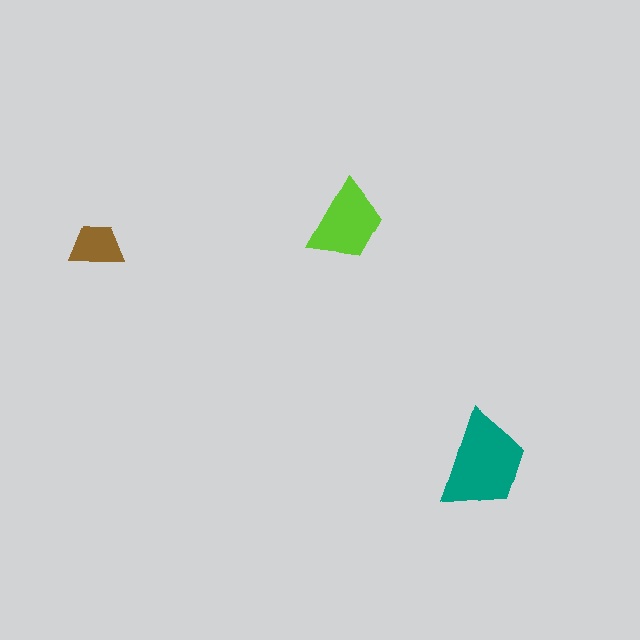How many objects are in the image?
There are 3 objects in the image.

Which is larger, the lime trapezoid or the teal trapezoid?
The teal one.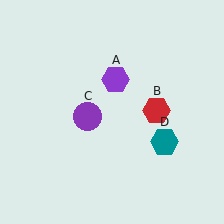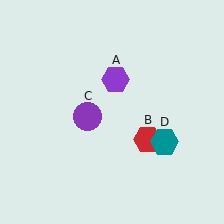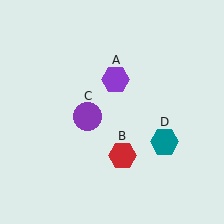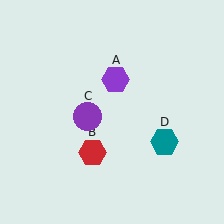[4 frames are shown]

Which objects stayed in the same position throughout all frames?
Purple hexagon (object A) and purple circle (object C) and teal hexagon (object D) remained stationary.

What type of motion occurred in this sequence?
The red hexagon (object B) rotated clockwise around the center of the scene.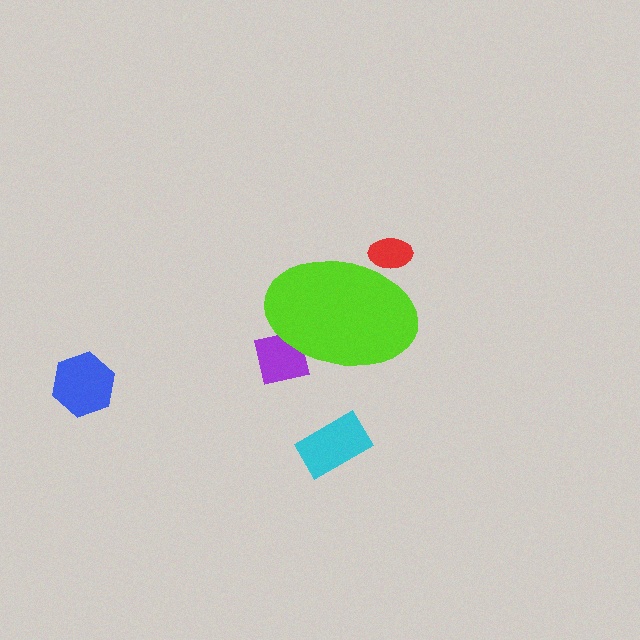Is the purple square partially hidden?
Yes, the purple square is partially hidden behind the lime ellipse.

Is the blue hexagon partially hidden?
No, the blue hexagon is fully visible.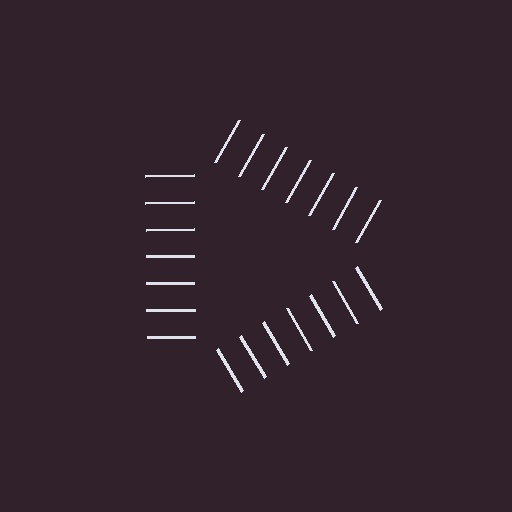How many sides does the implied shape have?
3 sides — the line-ends trace a triangle.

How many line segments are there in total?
21 — 7 along each of the 3 edges.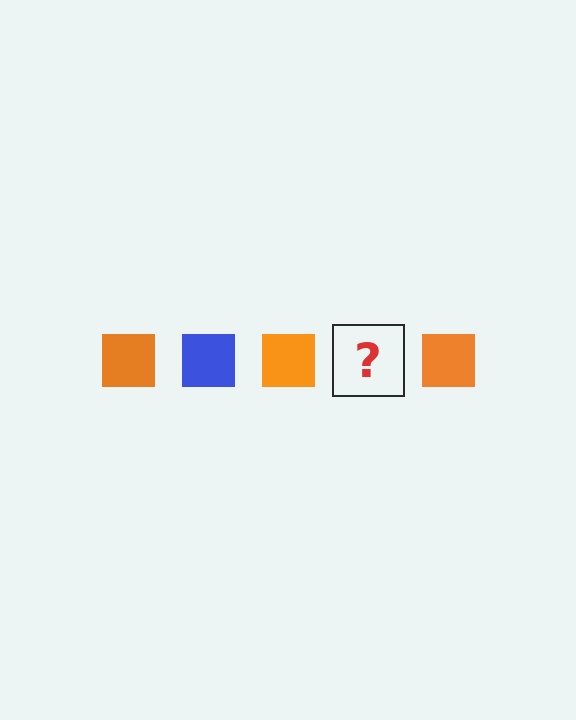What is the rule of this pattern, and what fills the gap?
The rule is that the pattern cycles through orange, blue squares. The gap should be filled with a blue square.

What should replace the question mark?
The question mark should be replaced with a blue square.